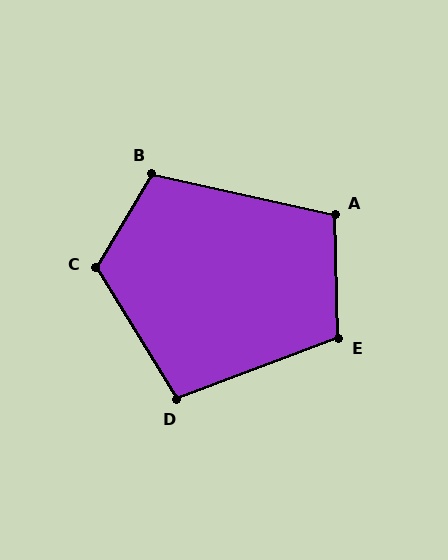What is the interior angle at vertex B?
Approximately 108 degrees (obtuse).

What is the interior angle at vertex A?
Approximately 104 degrees (obtuse).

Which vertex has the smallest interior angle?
D, at approximately 101 degrees.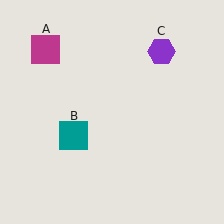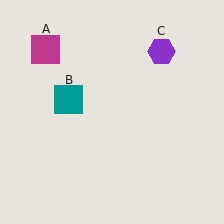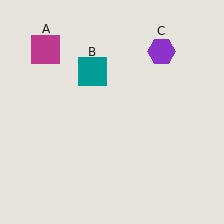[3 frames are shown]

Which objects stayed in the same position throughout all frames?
Magenta square (object A) and purple hexagon (object C) remained stationary.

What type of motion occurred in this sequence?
The teal square (object B) rotated clockwise around the center of the scene.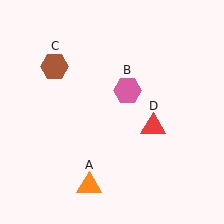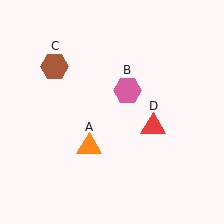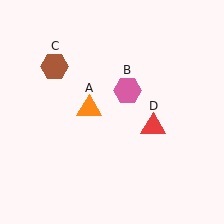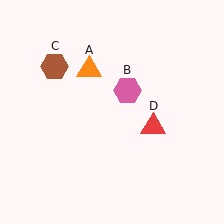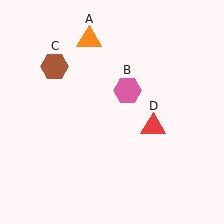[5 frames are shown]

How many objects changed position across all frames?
1 object changed position: orange triangle (object A).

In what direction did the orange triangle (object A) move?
The orange triangle (object A) moved up.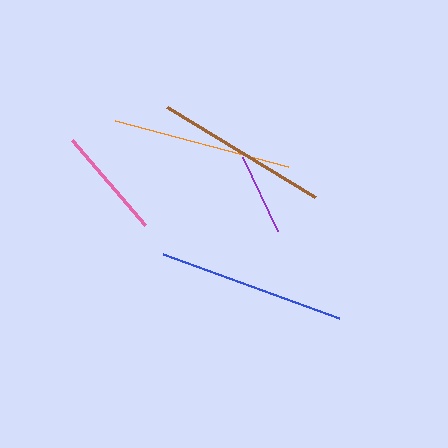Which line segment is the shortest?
The purple line is the shortest at approximately 81 pixels.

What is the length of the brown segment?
The brown segment is approximately 174 pixels long.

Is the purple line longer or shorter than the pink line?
The pink line is longer than the purple line.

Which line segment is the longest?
The blue line is the longest at approximately 187 pixels.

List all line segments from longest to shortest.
From longest to shortest: blue, orange, brown, pink, purple.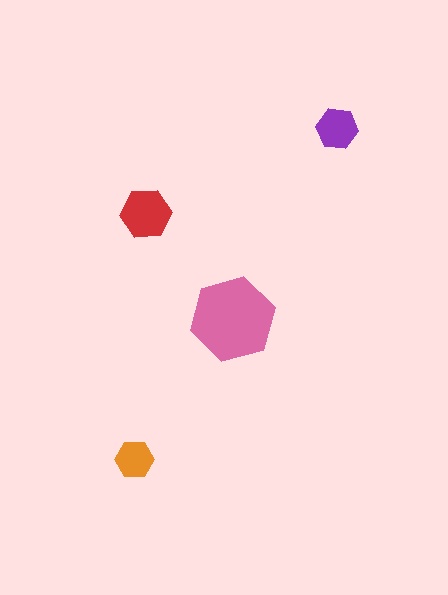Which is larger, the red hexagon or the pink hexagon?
The pink one.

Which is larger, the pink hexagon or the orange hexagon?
The pink one.